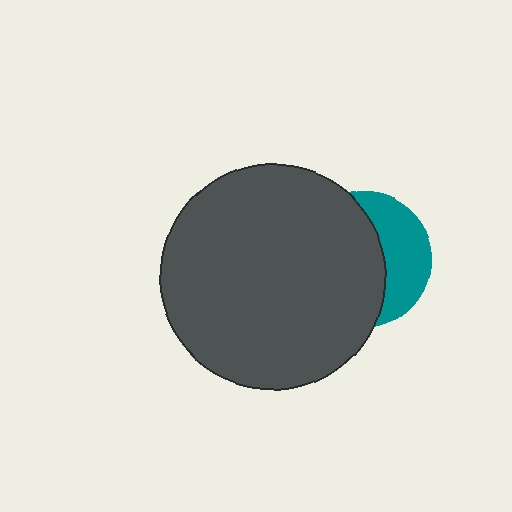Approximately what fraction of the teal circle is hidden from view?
Roughly 63% of the teal circle is hidden behind the dark gray circle.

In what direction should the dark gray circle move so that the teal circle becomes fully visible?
The dark gray circle should move left. That is the shortest direction to clear the overlap and leave the teal circle fully visible.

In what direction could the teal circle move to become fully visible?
The teal circle could move right. That would shift it out from behind the dark gray circle entirely.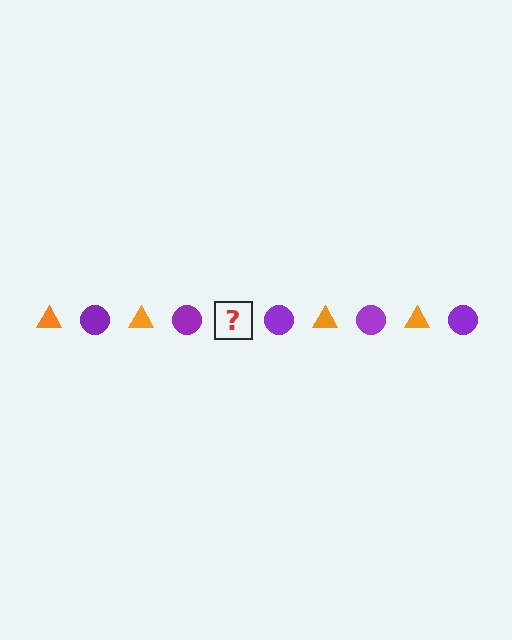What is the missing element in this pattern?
The missing element is an orange triangle.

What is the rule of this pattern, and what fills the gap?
The rule is that the pattern alternates between orange triangle and purple circle. The gap should be filled with an orange triangle.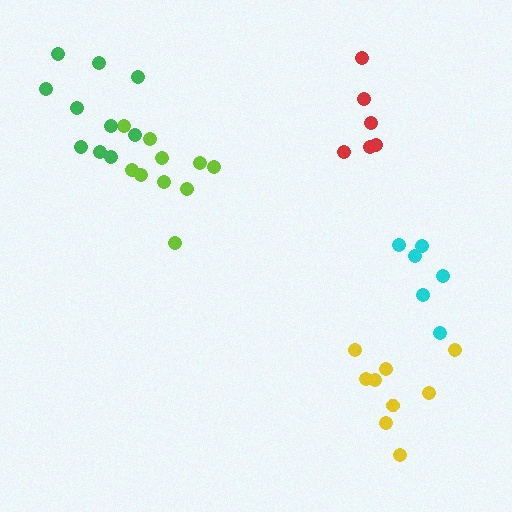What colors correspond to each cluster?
The clusters are colored: lime, red, yellow, cyan, green.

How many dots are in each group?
Group 1: 10 dots, Group 2: 6 dots, Group 3: 9 dots, Group 4: 6 dots, Group 5: 10 dots (41 total).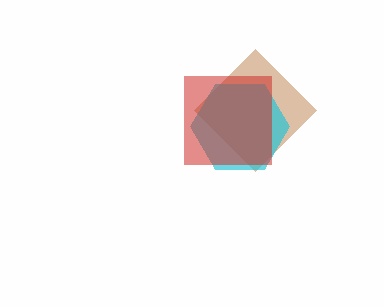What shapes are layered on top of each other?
The layered shapes are: a brown diamond, a cyan hexagon, a red square.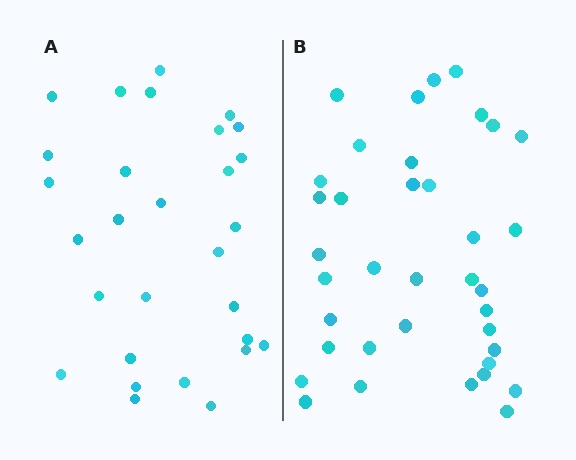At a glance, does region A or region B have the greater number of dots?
Region B (the right region) has more dots.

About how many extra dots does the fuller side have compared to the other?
Region B has roughly 8 or so more dots than region A.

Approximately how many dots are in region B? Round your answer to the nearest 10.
About 40 dots. (The exact count is 37, which rounds to 40.)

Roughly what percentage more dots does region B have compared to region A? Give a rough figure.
About 30% more.